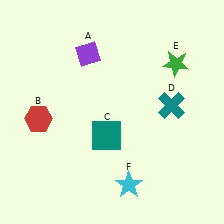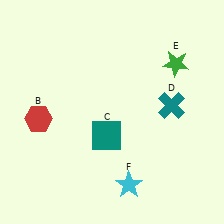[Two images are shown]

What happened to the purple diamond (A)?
The purple diamond (A) was removed in Image 2. It was in the top-left area of Image 1.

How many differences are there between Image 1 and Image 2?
There is 1 difference between the two images.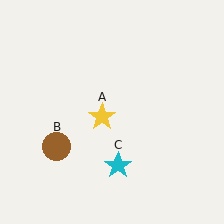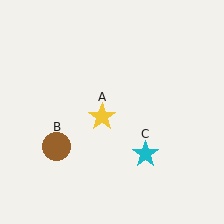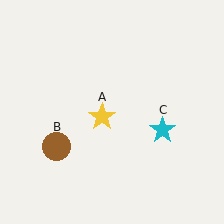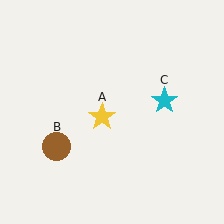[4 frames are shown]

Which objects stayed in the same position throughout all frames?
Yellow star (object A) and brown circle (object B) remained stationary.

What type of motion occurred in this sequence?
The cyan star (object C) rotated counterclockwise around the center of the scene.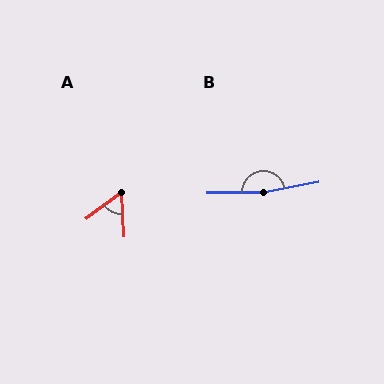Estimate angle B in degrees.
Approximately 170 degrees.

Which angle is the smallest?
A, at approximately 57 degrees.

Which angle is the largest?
B, at approximately 170 degrees.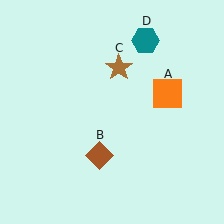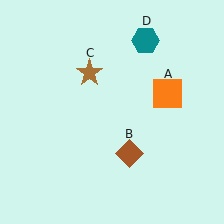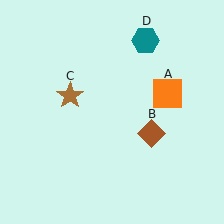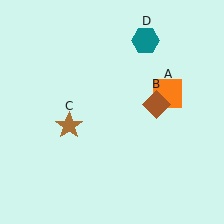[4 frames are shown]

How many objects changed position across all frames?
2 objects changed position: brown diamond (object B), brown star (object C).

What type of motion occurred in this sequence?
The brown diamond (object B), brown star (object C) rotated counterclockwise around the center of the scene.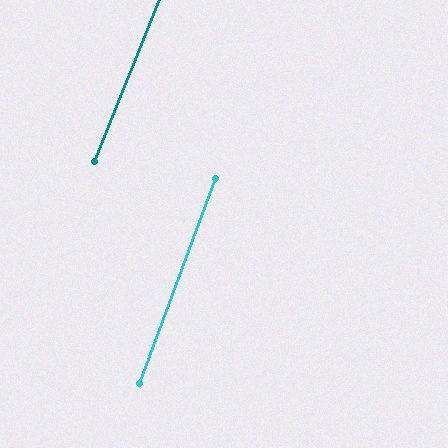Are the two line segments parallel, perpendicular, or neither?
Parallel — their directions differ by only 1.3°.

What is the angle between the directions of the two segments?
Approximately 1 degree.